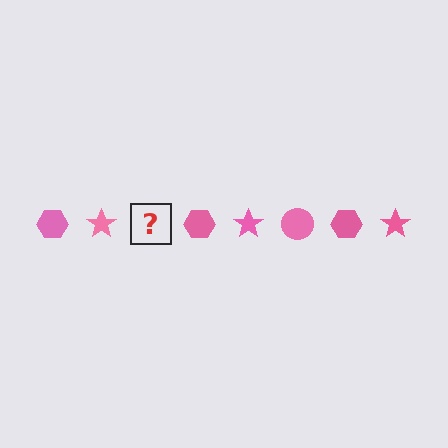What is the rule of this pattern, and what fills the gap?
The rule is that the pattern cycles through hexagon, star, circle shapes in pink. The gap should be filled with a pink circle.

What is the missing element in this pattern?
The missing element is a pink circle.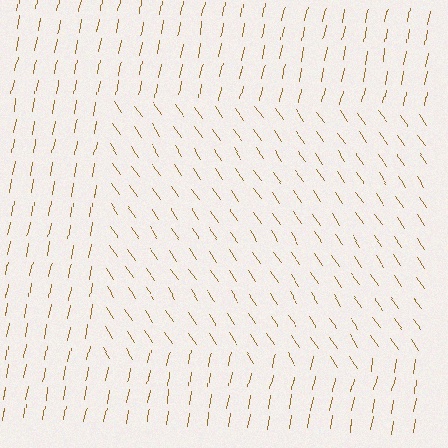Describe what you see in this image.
The image is filled with small brown line segments. A rectangle region in the image has lines oriented differently from the surrounding lines, creating a visible texture boundary.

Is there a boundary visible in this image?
Yes, there is a texture boundary formed by a change in line orientation.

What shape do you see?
I see a rectangle.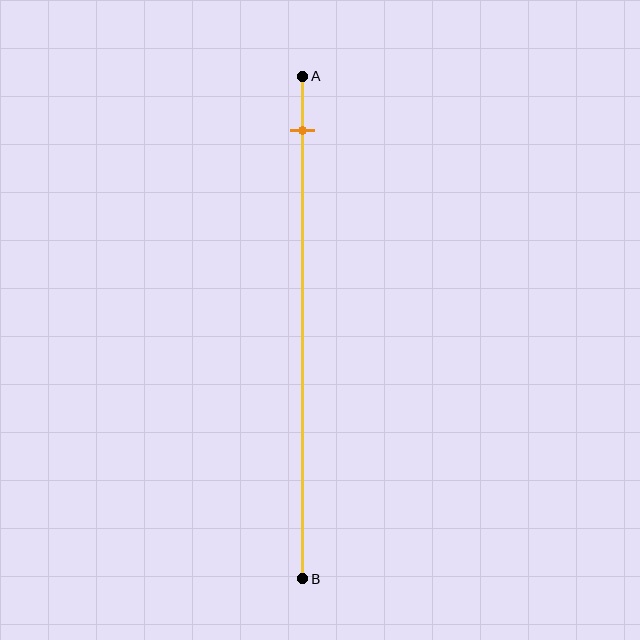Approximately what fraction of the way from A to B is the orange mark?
The orange mark is approximately 10% of the way from A to B.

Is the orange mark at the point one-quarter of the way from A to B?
No, the mark is at about 10% from A, not at the 25% one-quarter point.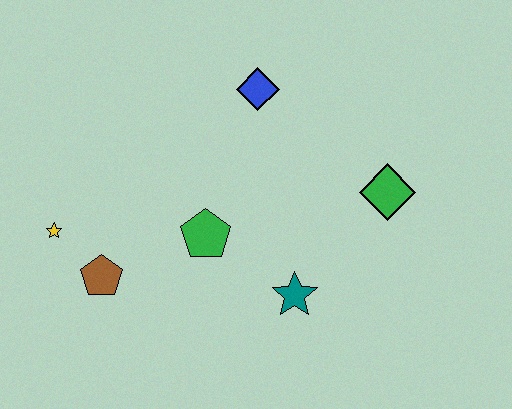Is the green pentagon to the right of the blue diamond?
No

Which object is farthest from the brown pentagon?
The green diamond is farthest from the brown pentagon.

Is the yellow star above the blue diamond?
No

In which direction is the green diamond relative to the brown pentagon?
The green diamond is to the right of the brown pentagon.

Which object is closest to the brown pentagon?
The yellow star is closest to the brown pentagon.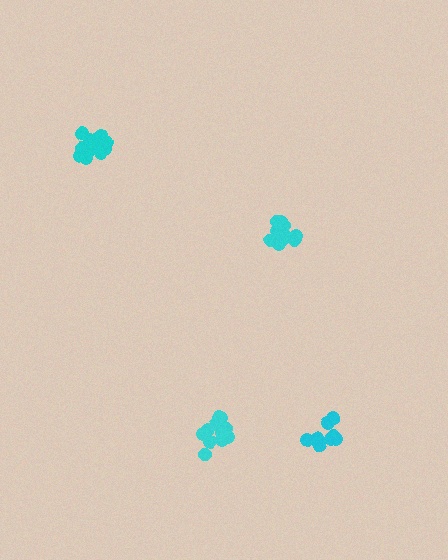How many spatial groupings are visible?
There are 4 spatial groupings.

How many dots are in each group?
Group 1: 14 dots, Group 2: 15 dots, Group 3: 9 dots, Group 4: 10 dots (48 total).